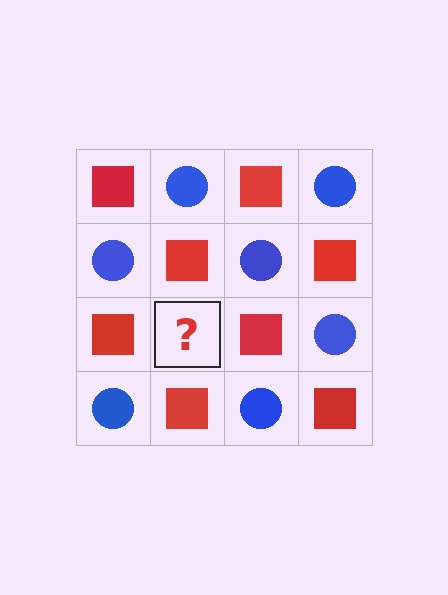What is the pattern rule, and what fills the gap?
The rule is that it alternates red square and blue circle in a checkerboard pattern. The gap should be filled with a blue circle.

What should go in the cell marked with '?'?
The missing cell should contain a blue circle.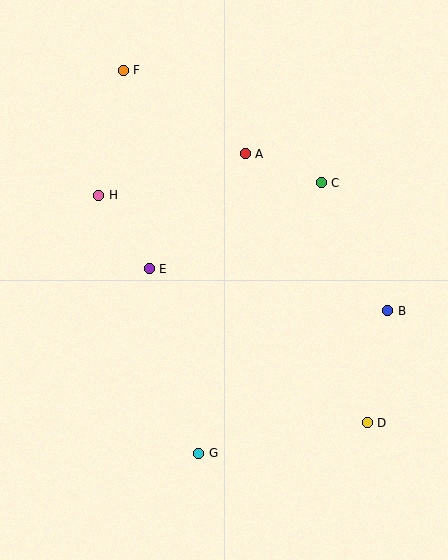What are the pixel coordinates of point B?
Point B is at (388, 311).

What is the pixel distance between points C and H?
The distance between C and H is 223 pixels.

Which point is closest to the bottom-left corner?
Point G is closest to the bottom-left corner.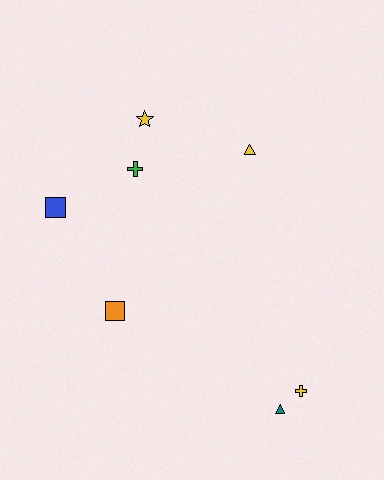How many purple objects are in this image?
There are no purple objects.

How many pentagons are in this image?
There are no pentagons.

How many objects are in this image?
There are 7 objects.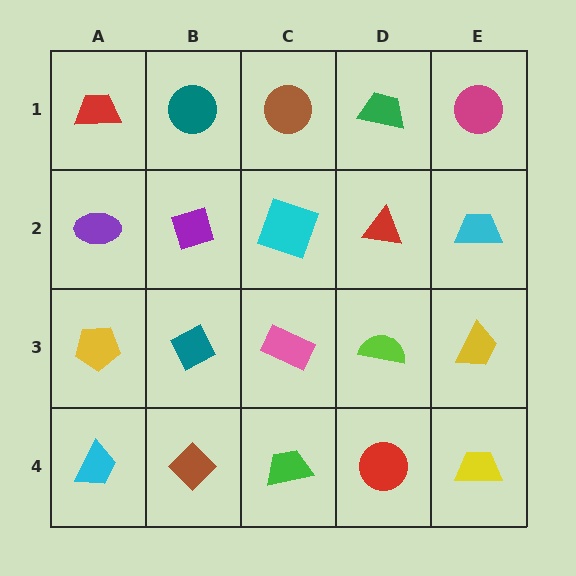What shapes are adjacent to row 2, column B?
A teal circle (row 1, column B), a teal diamond (row 3, column B), a purple ellipse (row 2, column A), a cyan square (row 2, column C).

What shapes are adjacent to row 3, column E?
A cyan trapezoid (row 2, column E), a yellow trapezoid (row 4, column E), a lime semicircle (row 3, column D).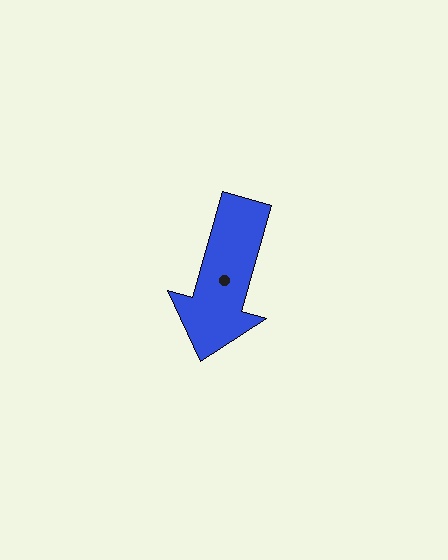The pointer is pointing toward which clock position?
Roughly 7 o'clock.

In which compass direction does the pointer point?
South.